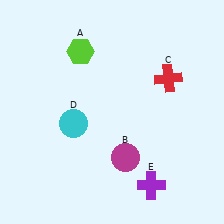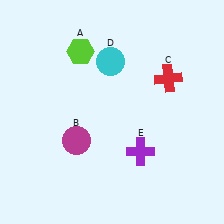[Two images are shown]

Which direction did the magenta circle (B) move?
The magenta circle (B) moved left.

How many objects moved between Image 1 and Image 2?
3 objects moved between the two images.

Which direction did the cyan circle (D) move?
The cyan circle (D) moved up.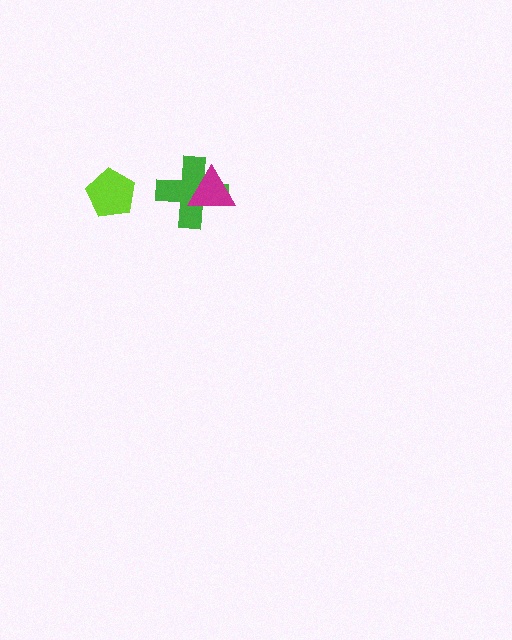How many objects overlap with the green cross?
1 object overlaps with the green cross.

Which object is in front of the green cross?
The magenta triangle is in front of the green cross.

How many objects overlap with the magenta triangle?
1 object overlaps with the magenta triangle.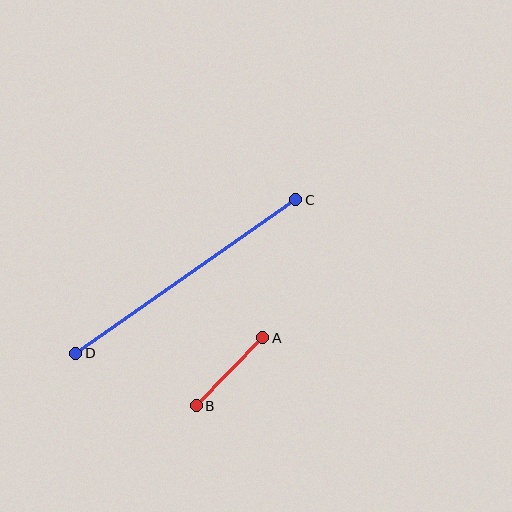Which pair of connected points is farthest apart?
Points C and D are farthest apart.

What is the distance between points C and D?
The distance is approximately 268 pixels.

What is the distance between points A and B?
The distance is approximately 96 pixels.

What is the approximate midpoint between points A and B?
The midpoint is at approximately (229, 372) pixels.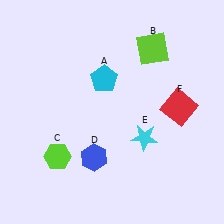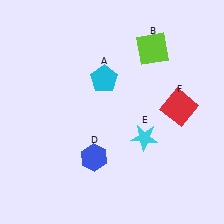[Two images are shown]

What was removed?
The lime hexagon (C) was removed in Image 2.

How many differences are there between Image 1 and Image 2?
There is 1 difference between the two images.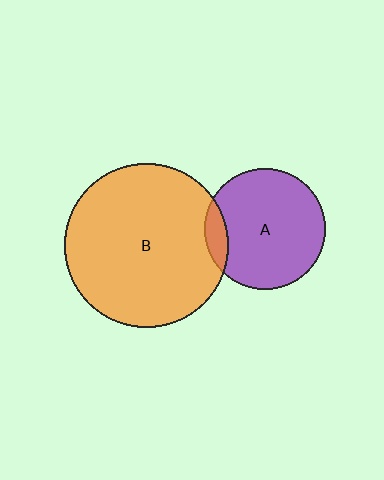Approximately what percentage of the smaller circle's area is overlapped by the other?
Approximately 10%.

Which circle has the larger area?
Circle B (orange).